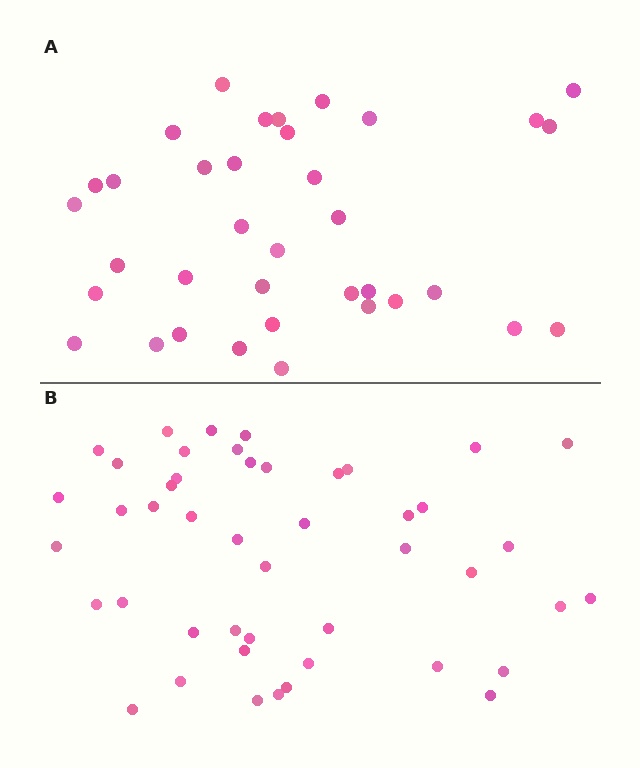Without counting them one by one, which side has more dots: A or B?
Region B (the bottom region) has more dots.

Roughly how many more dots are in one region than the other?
Region B has roughly 10 or so more dots than region A.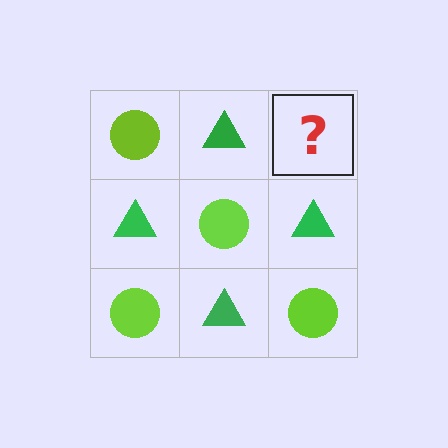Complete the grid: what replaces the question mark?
The question mark should be replaced with a lime circle.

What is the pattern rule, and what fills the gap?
The rule is that it alternates lime circle and green triangle in a checkerboard pattern. The gap should be filled with a lime circle.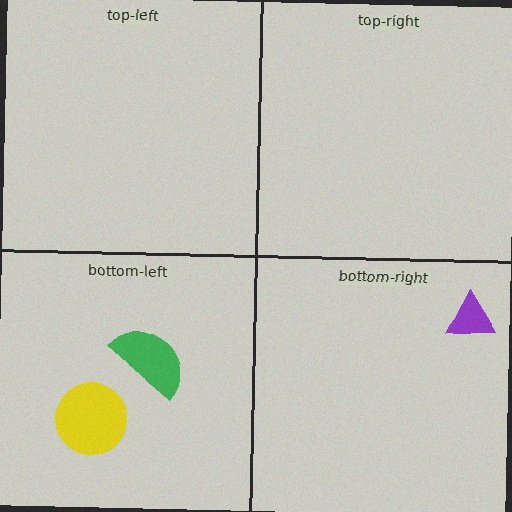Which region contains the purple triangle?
The bottom-right region.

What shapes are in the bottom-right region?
The purple triangle.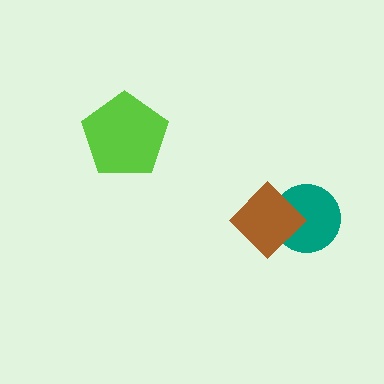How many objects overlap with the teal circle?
1 object overlaps with the teal circle.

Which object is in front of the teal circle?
The brown diamond is in front of the teal circle.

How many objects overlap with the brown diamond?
1 object overlaps with the brown diamond.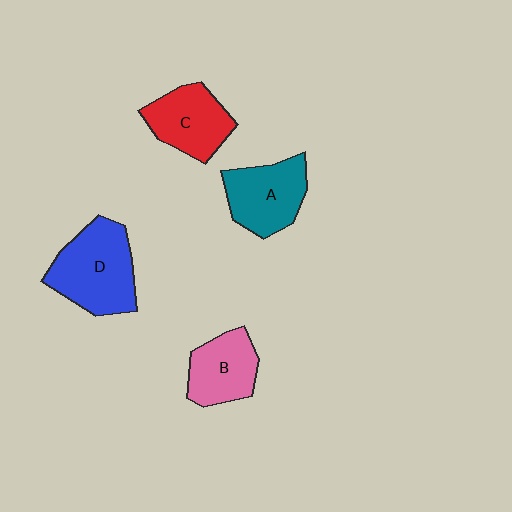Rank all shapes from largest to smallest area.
From largest to smallest: D (blue), A (teal), C (red), B (pink).